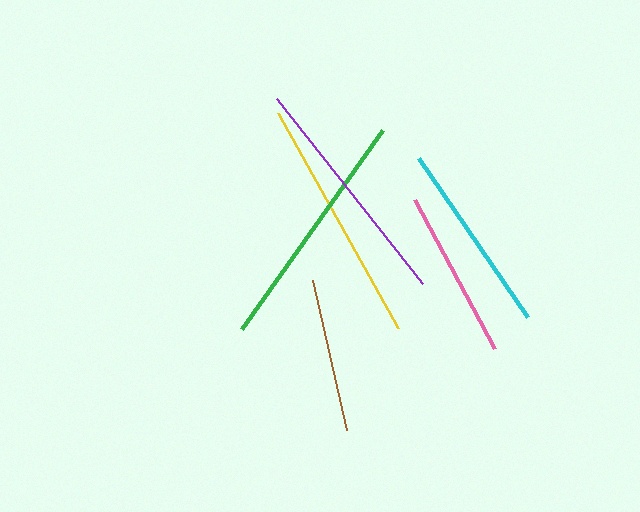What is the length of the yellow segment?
The yellow segment is approximately 246 pixels long.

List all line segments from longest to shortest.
From longest to shortest: yellow, green, purple, cyan, pink, brown.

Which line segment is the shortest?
The brown line is the shortest at approximately 153 pixels.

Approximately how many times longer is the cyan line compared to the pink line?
The cyan line is approximately 1.1 times the length of the pink line.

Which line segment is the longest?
The yellow line is the longest at approximately 246 pixels.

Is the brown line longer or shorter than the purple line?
The purple line is longer than the brown line.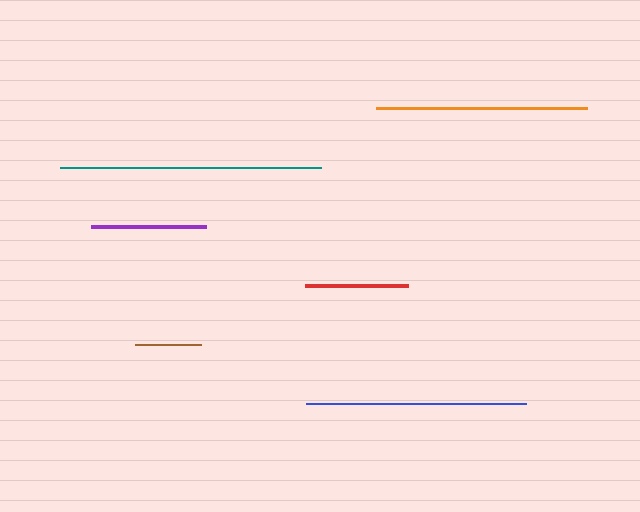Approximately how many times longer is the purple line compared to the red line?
The purple line is approximately 1.1 times the length of the red line.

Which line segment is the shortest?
The brown line is the shortest at approximately 67 pixels.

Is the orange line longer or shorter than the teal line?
The teal line is longer than the orange line.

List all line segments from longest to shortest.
From longest to shortest: teal, blue, orange, purple, red, brown.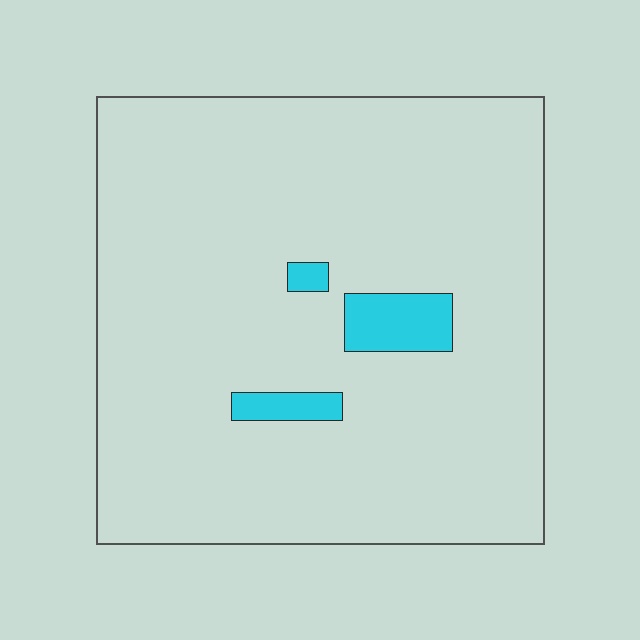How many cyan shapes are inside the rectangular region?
3.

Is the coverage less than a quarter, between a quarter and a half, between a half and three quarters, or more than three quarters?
Less than a quarter.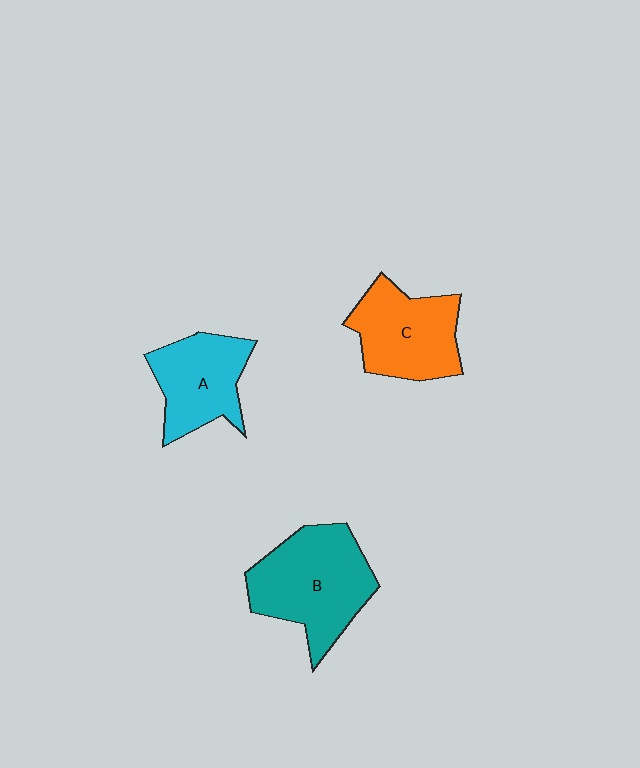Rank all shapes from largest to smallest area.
From largest to smallest: B (teal), C (orange), A (cyan).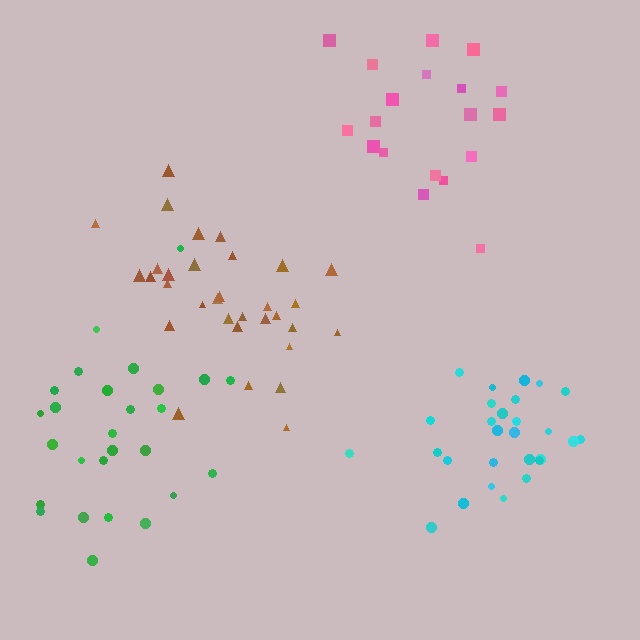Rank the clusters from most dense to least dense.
cyan, brown, pink, green.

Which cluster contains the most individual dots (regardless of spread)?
Brown (32).